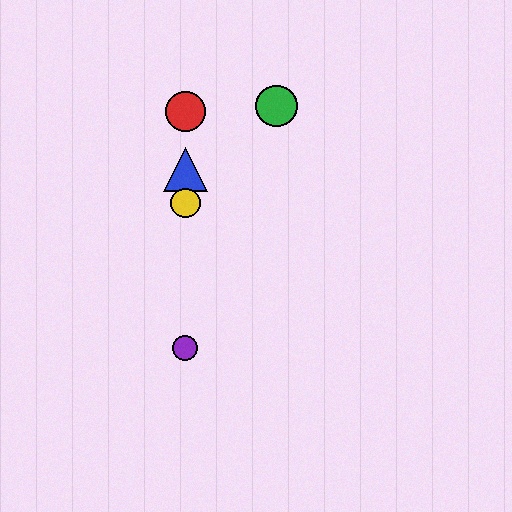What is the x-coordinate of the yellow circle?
The yellow circle is at x≈185.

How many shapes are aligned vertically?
4 shapes (the red circle, the blue triangle, the yellow circle, the purple circle) are aligned vertically.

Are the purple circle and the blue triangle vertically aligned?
Yes, both are at x≈185.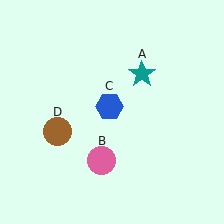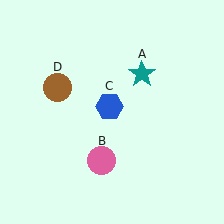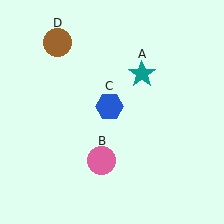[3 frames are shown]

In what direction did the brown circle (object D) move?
The brown circle (object D) moved up.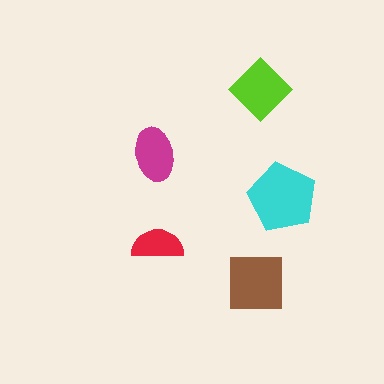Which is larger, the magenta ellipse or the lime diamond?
The lime diamond.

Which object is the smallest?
The red semicircle.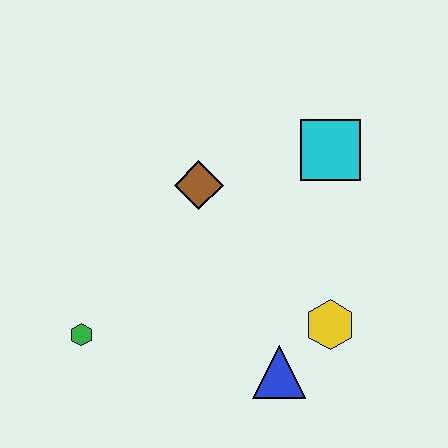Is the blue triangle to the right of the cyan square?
No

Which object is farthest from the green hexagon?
The cyan square is farthest from the green hexagon.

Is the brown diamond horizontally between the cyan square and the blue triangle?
No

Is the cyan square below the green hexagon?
No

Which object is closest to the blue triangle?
The yellow hexagon is closest to the blue triangle.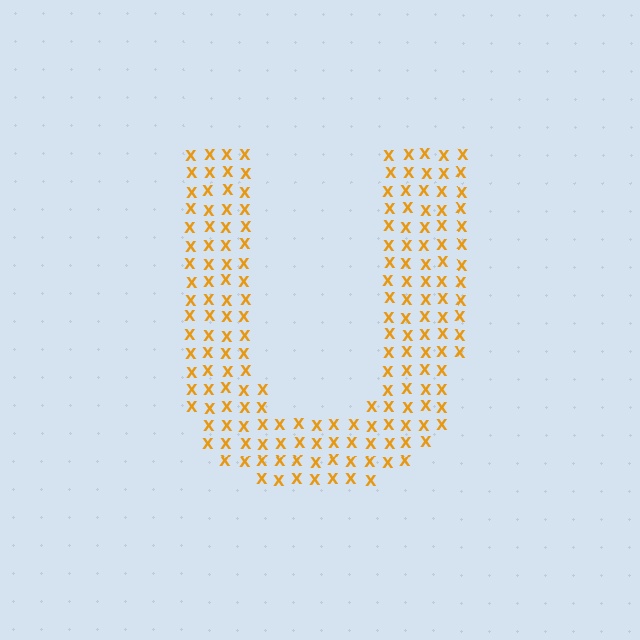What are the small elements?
The small elements are letter X's.